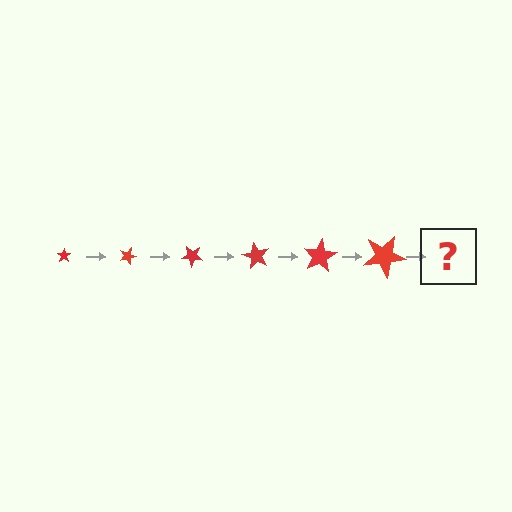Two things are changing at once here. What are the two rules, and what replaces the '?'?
The two rules are that the star grows larger each step and it rotates 20 degrees each step. The '?' should be a star, larger than the previous one and rotated 120 degrees from the start.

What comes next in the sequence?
The next element should be a star, larger than the previous one and rotated 120 degrees from the start.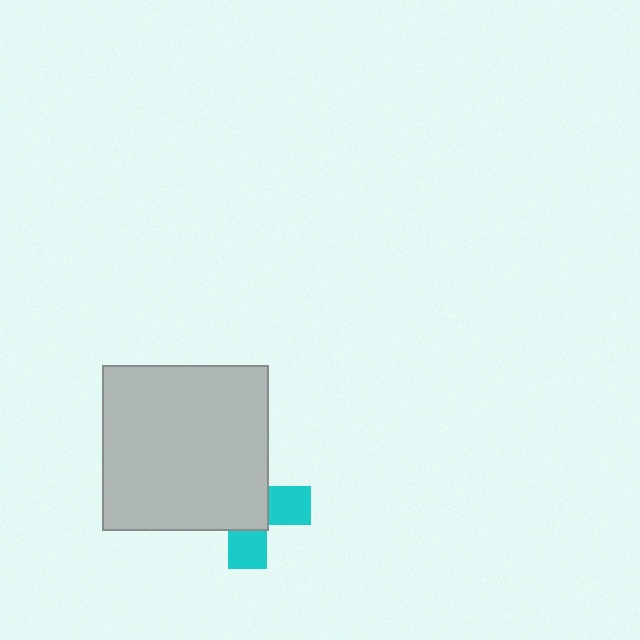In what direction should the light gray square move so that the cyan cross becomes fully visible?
The light gray square should move toward the upper-left. That is the shortest direction to clear the overlap and leave the cyan cross fully visible.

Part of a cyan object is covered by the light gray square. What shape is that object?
It is a cross.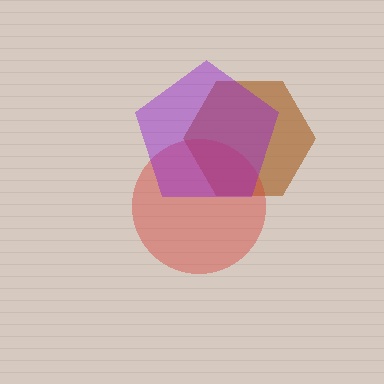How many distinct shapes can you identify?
There are 3 distinct shapes: a brown hexagon, a red circle, a purple pentagon.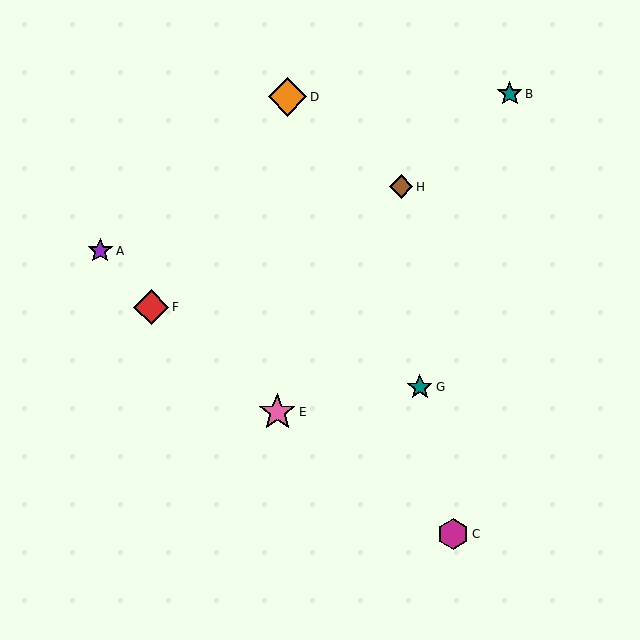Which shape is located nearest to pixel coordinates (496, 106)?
The teal star (labeled B) at (510, 94) is nearest to that location.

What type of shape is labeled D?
Shape D is an orange diamond.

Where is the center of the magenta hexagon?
The center of the magenta hexagon is at (453, 534).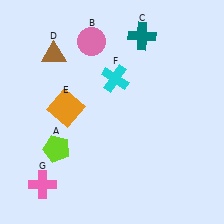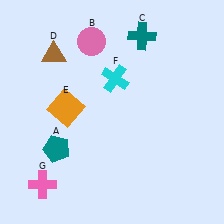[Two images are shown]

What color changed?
The pentagon (A) changed from lime in Image 1 to teal in Image 2.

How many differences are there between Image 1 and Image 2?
There is 1 difference between the two images.